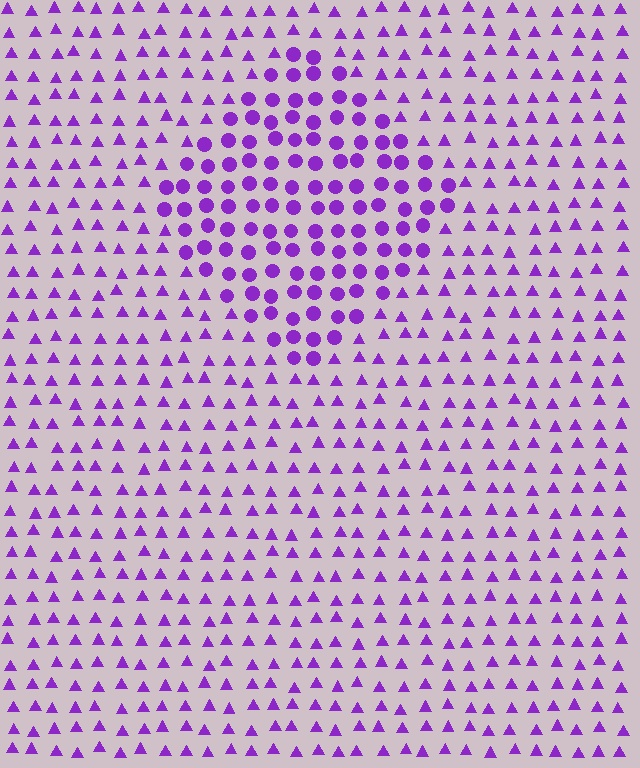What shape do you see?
I see a diamond.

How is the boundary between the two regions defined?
The boundary is defined by a change in element shape: circles inside vs. triangles outside. All elements share the same color and spacing.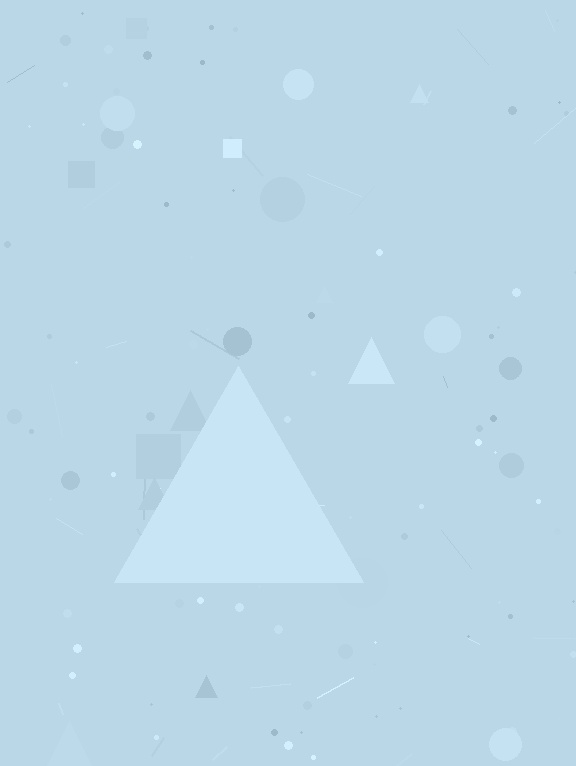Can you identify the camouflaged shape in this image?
The camouflaged shape is a triangle.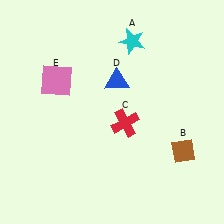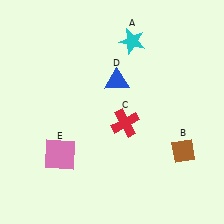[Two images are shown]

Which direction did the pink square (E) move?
The pink square (E) moved down.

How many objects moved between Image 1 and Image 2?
1 object moved between the two images.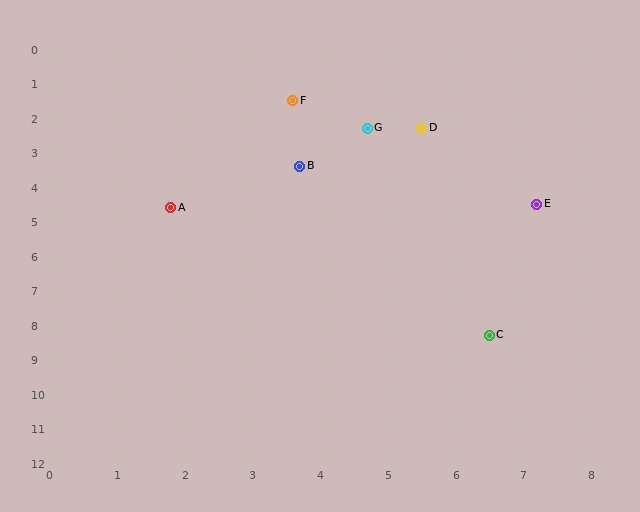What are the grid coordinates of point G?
Point G is at approximately (4.7, 2.3).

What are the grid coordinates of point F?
Point F is at approximately (3.6, 1.5).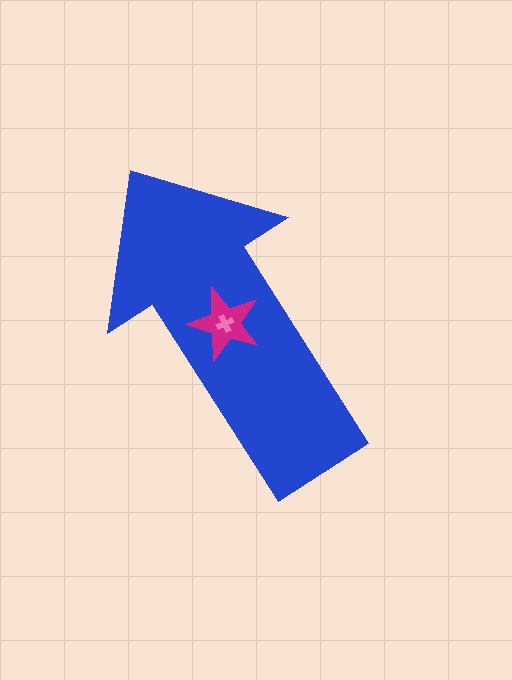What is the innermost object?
The pink cross.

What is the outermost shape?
The blue arrow.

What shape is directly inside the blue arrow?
The magenta star.